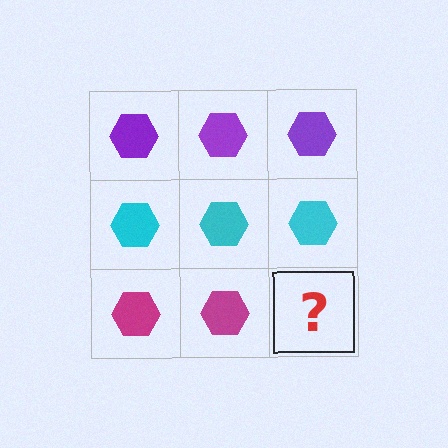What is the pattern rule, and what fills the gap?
The rule is that each row has a consistent color. The gap should be filled with a magenta hexagon.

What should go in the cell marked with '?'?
The missing cell should contain a magenta hexagon.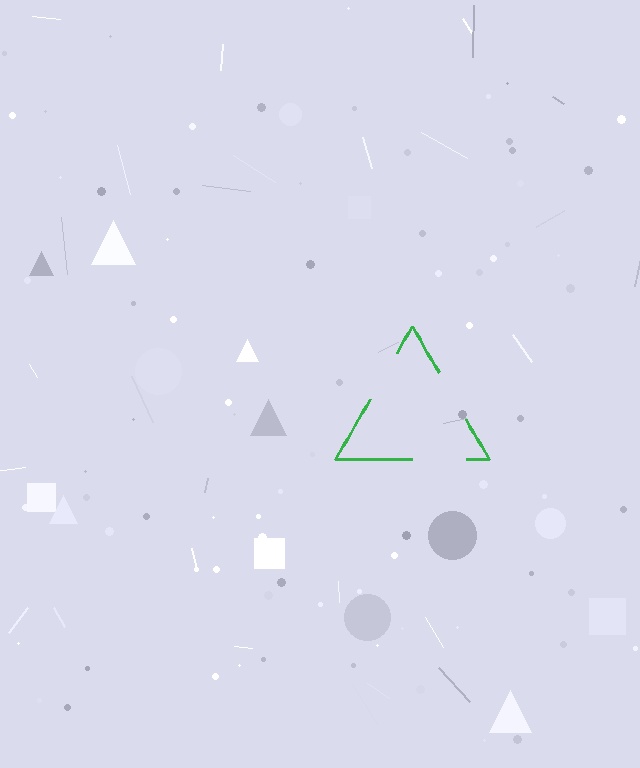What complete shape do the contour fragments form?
The contour fragments form a triangle.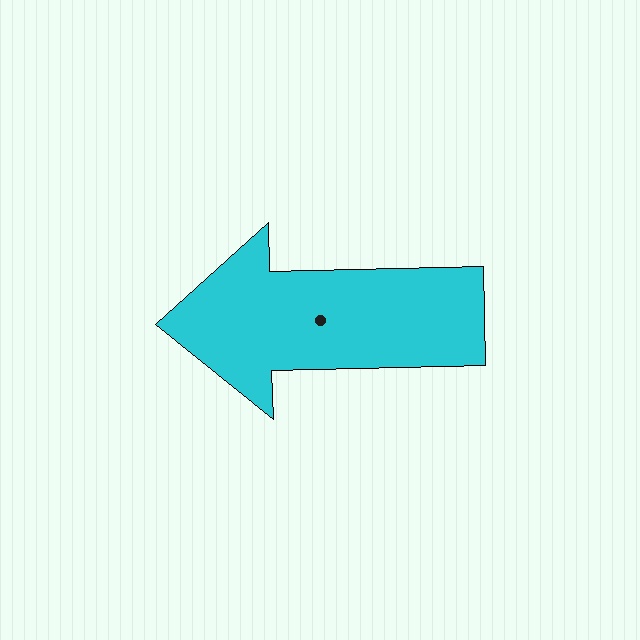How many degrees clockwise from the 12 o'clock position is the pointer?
Approximately 269 degrees.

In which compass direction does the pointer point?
West.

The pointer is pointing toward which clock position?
Roughly 9 o'clock.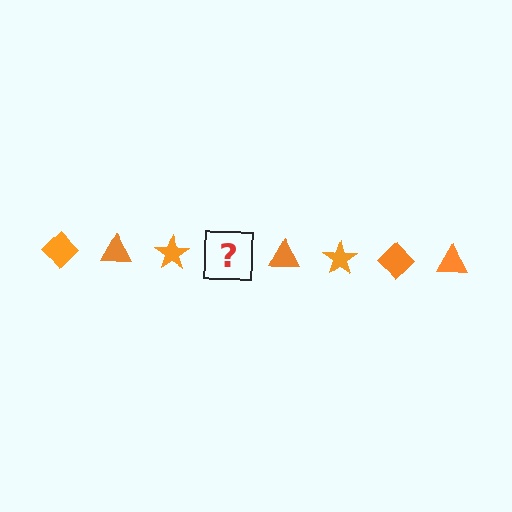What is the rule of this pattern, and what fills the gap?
The rule is that the pattern cycles through diamond, triangle, star shapes in orange. The gap should be filled with an orange diamond.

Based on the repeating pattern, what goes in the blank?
The blank should be an orange diamond.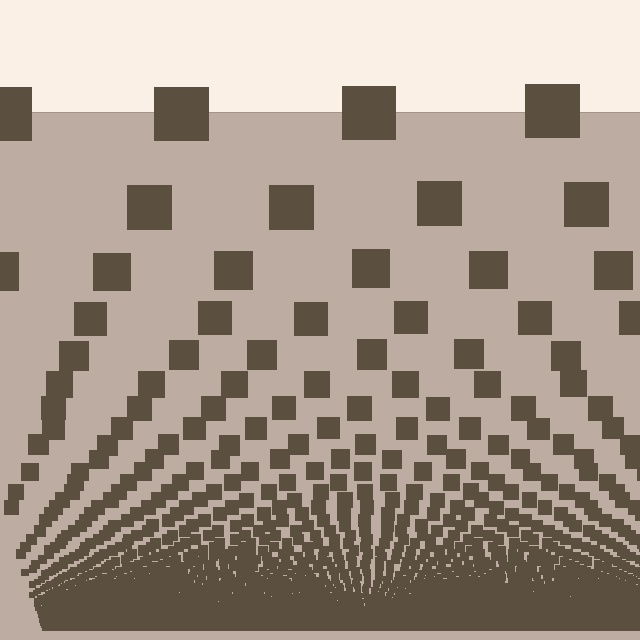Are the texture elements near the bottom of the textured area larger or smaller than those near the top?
Smaller. The gradient is inverted — elements near the bottom are smaller and denser.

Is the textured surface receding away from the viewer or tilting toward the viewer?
The surface appears to tilt toward the viewer. Texture elements get larger and sparser toward the top.